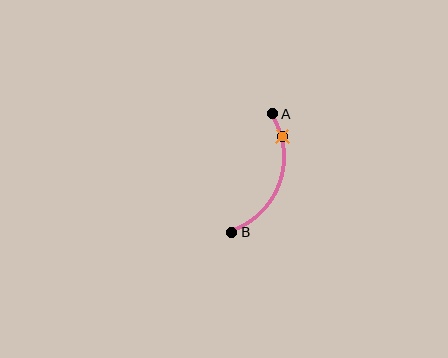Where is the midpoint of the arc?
The arc midpoint is the point on the curve farthest from the straight line joining A and B. It sits to the right of that line.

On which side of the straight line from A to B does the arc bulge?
The arc bulges to the right of the straight line connecting A and B.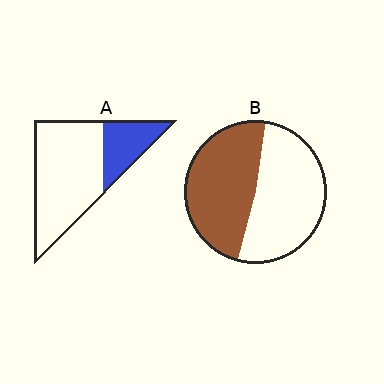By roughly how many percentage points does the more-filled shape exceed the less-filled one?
By roughly 20 percentage points (B over A).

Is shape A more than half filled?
No.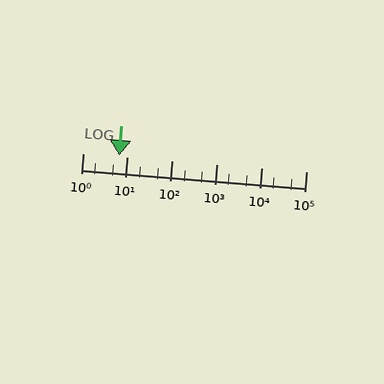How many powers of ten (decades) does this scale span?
The scale spans 5 decades, from 1 to 100000.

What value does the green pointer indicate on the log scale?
The pointer indicates approximately 6.6.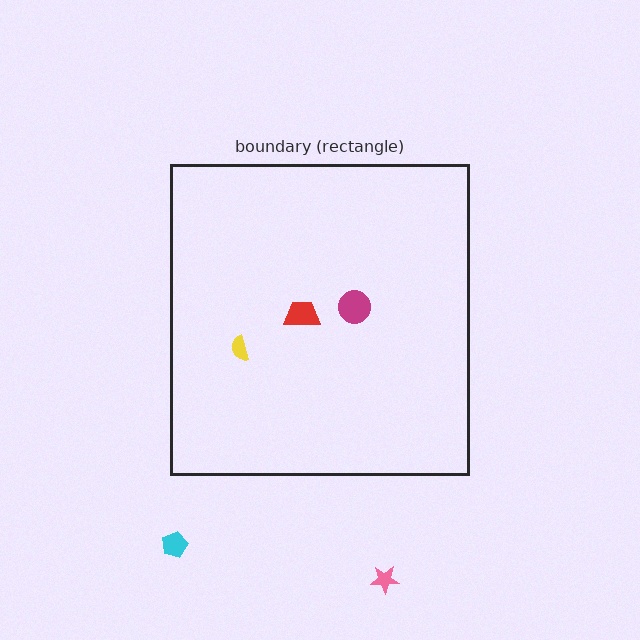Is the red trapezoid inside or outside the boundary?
Inside.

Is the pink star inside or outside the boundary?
Outside.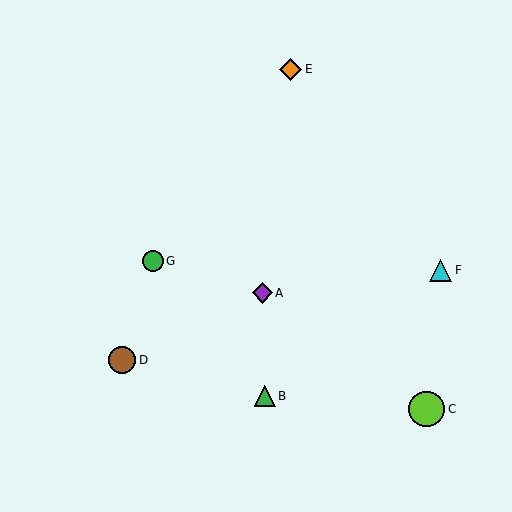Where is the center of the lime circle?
The center of the lime circle is at (427, 409).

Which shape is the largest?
The lime circle (labeled C) is the largest.